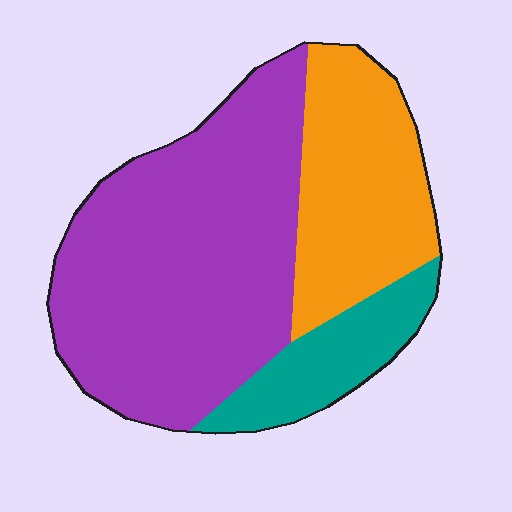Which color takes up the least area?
Teal, at roughly 15%.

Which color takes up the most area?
Purple, at roughly 60%.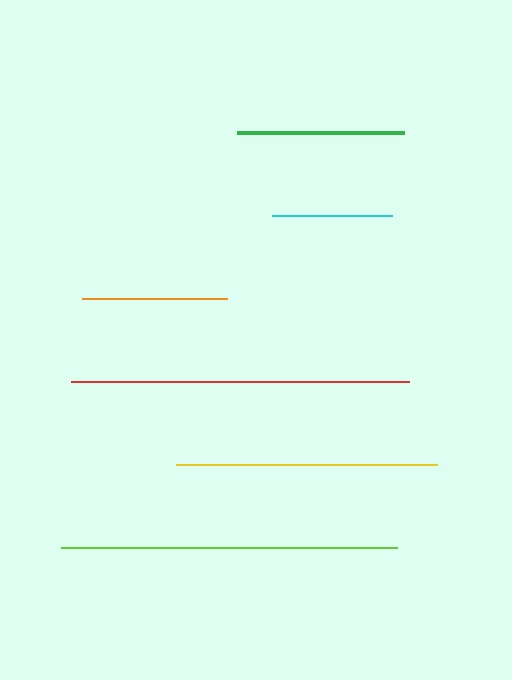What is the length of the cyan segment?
The cyan segment is approximately 120 pixels long.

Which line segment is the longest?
The red line is the longest at approximately 339 pixels.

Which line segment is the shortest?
The cyan line is the shortest at approximately 120 pixels.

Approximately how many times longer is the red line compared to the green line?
The red line is approximately 2.0 times the length of the green line.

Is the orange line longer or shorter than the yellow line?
The yellow line is longer than the orange line.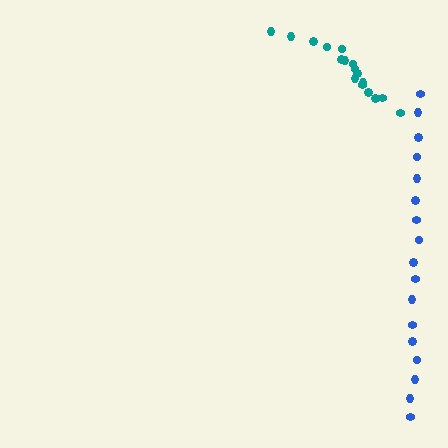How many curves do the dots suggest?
There are 2 distinct paths.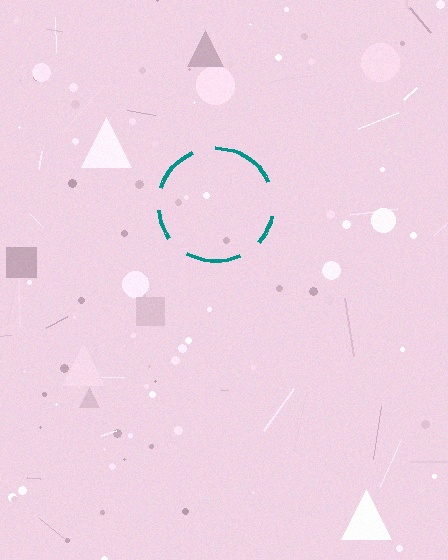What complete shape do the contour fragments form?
The contour fragments form a circle.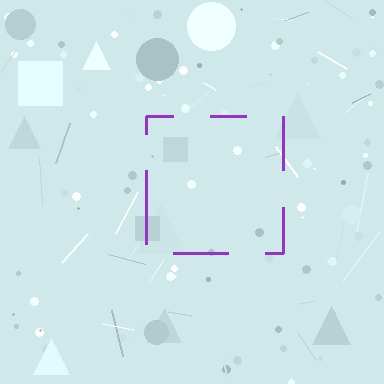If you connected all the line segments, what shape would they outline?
They would outline a square.